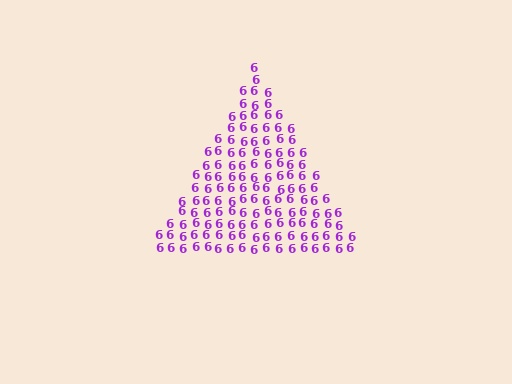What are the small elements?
The small elements are digit 6's.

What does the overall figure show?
The overall figure shows a triangle.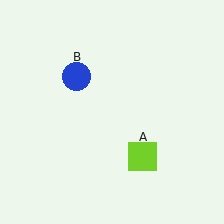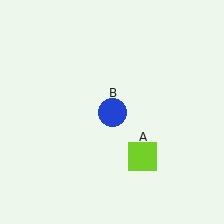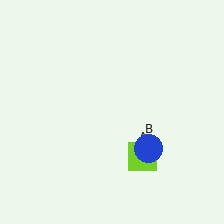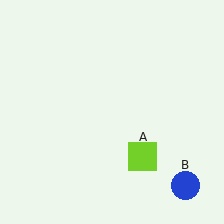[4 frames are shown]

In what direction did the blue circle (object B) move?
The blue circle (object B) moved down and to the right.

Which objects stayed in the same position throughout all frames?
Lime square (object A) remained stationary.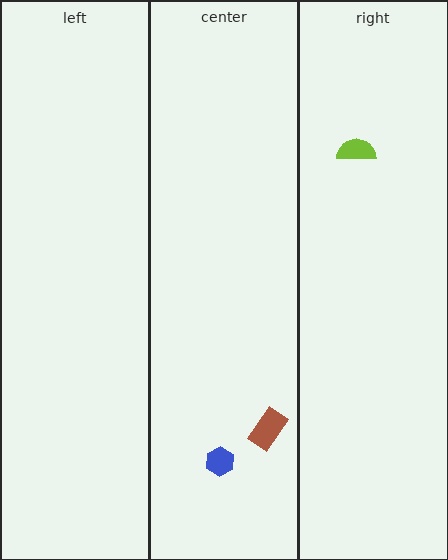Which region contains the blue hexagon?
The center region.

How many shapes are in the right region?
1.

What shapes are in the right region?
The lime semicircle.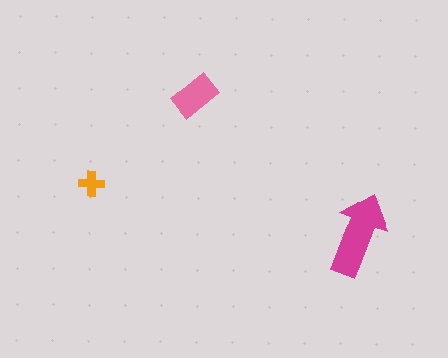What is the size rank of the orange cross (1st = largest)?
3rd.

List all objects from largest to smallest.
The magenta arrow, the pink rectangle, the orange cross.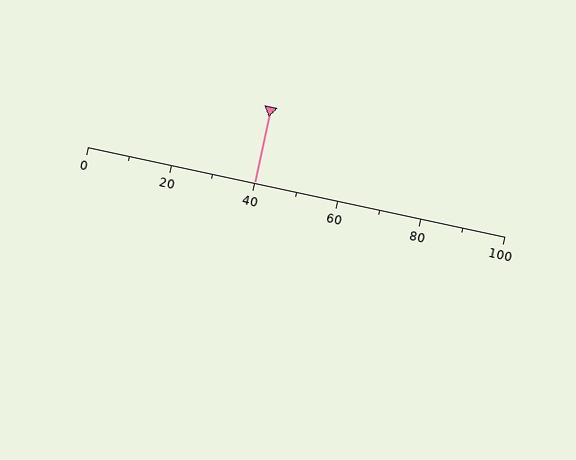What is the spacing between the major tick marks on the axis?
The major ticks are spaced 20 apart.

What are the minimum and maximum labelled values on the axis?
The axis runs from 0 to 100.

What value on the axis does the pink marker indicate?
The marker indicates approximately 40.